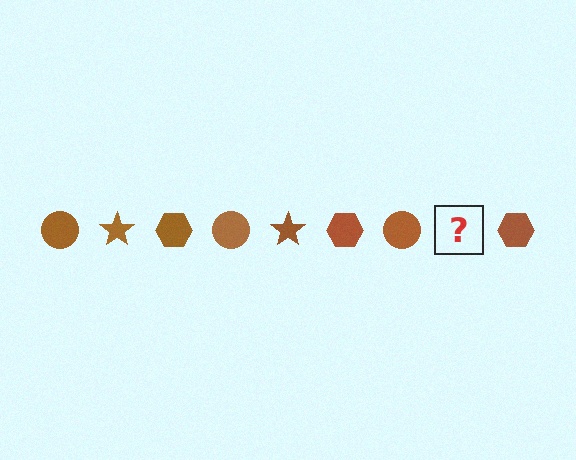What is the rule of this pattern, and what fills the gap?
The rule is that the pattern cycles through circle, star, hexagon shapes in brown. The gap should be filled with a brown star.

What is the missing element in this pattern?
The missing element is a brown star.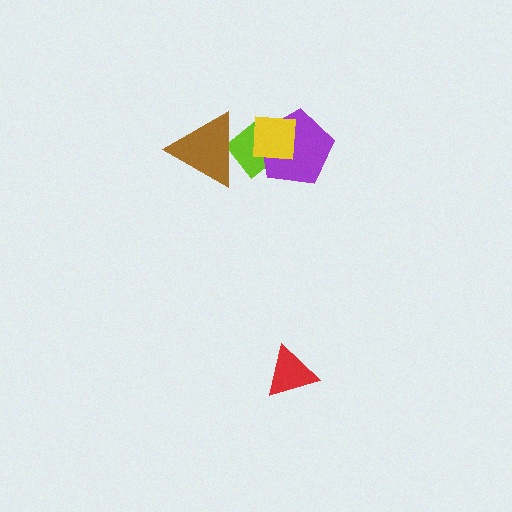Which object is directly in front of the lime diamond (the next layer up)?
The purple pentagon is directly in front of the lime diamond.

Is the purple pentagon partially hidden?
Yes, it is partially covered by another shape.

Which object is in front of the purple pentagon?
The yellow square is in front of the purple pentagon.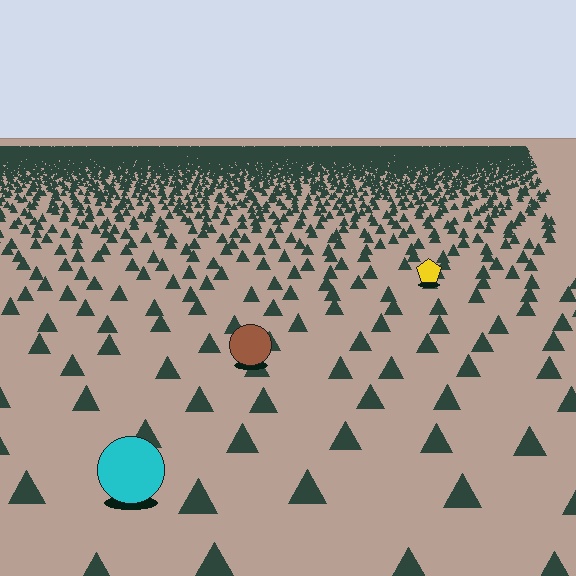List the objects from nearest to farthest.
From nearest to farthest: the cyan circle, the brown circle, the yellow pentagon.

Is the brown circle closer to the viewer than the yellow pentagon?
Yes. The brown circle is closer — you can tell from the texture gradient: the ground texture is coarser near it.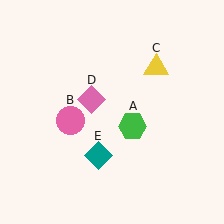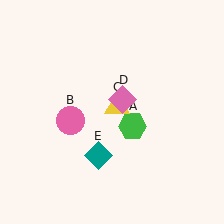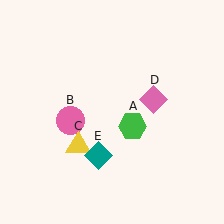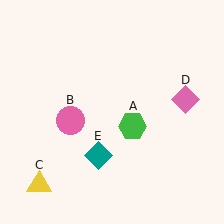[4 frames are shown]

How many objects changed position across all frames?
2 objects changed position: yellow triangle (object C), pink diamond (object D).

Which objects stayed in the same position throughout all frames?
Green hexagon (object A) and pink circle (object B) and teal diamond (object E) remained stationary.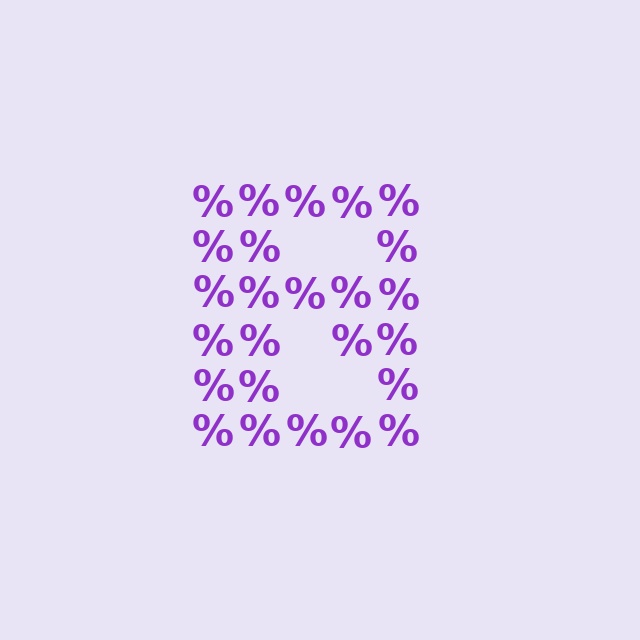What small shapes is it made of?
It is made of small percent signs.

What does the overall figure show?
The overall figure shows the letter B.